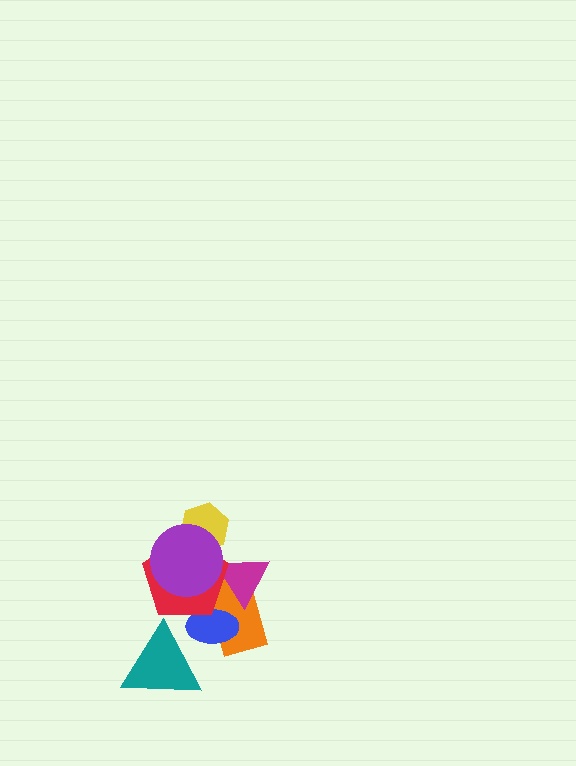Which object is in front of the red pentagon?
The purple circle is in front of the red pentagon.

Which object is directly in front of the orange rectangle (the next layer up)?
The blue ellipse is directly in front of the orange rectangle.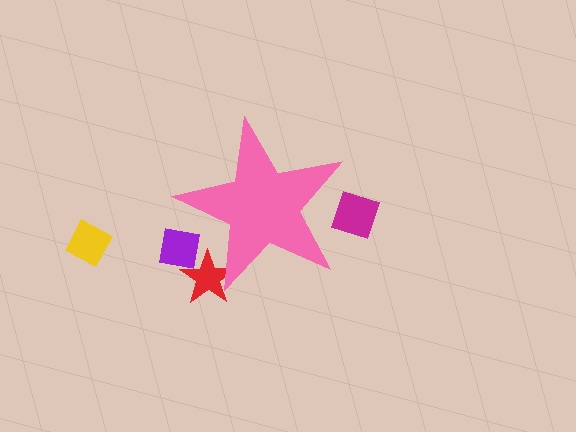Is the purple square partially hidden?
Yes, the purple square is partially hidden behind the pink star.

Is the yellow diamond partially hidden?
No, the yellow diamond is fully visible.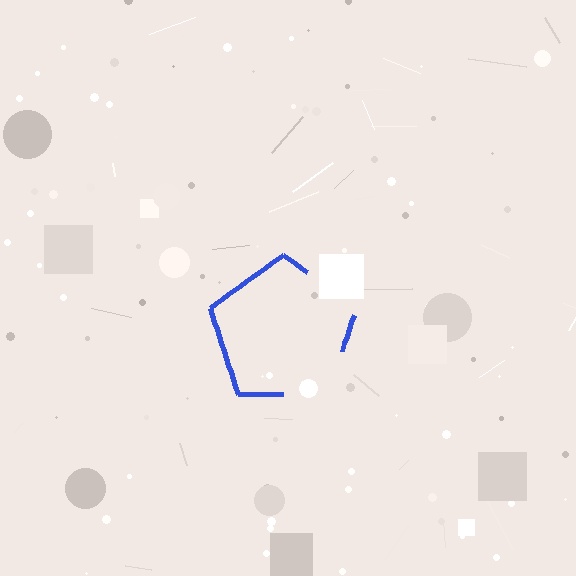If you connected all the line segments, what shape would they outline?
They would outline a pentagon.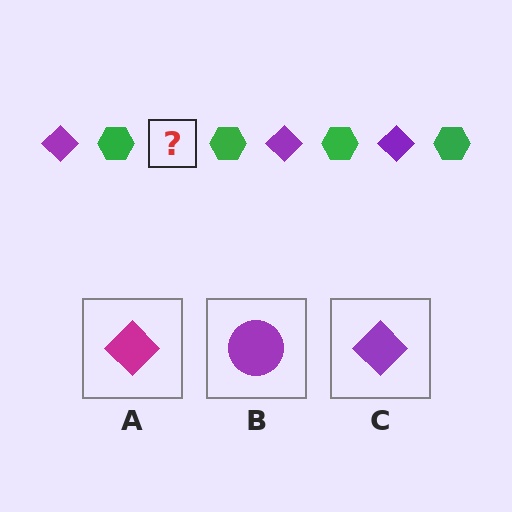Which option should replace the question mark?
Option C.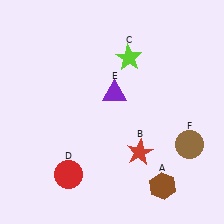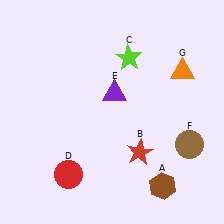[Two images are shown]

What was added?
An orange triangle (G) was added in Image 2.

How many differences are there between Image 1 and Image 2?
There is 1 difference between the two images.